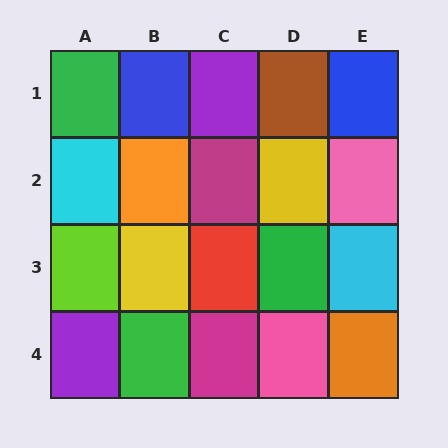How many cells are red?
1 cell is red.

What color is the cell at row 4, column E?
Orange.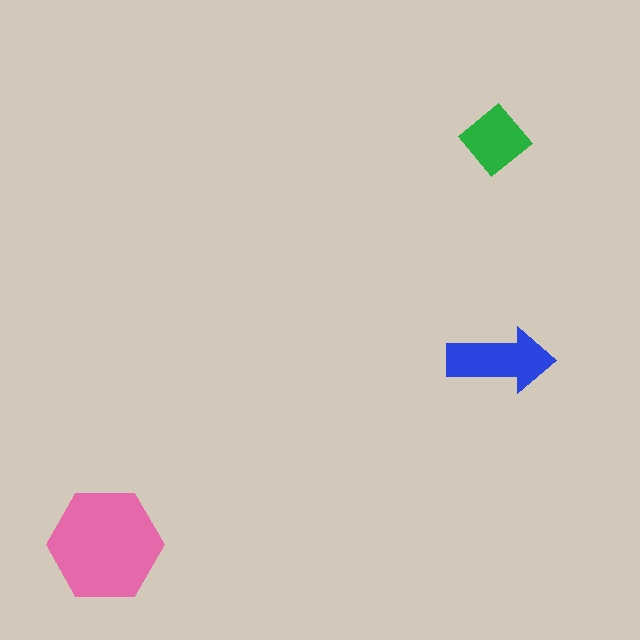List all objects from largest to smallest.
The pink hexagon, the blue arrow, the green diamond.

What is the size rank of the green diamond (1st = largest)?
3rd.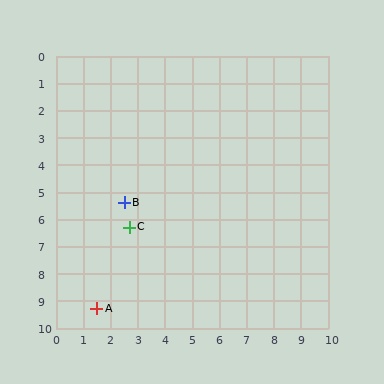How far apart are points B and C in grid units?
Points B and C are about 0.9 grid units apart.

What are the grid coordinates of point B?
Point B is at approximately (2.5, 5.4).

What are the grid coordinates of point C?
Point C is at approximately (2.7, 6.3).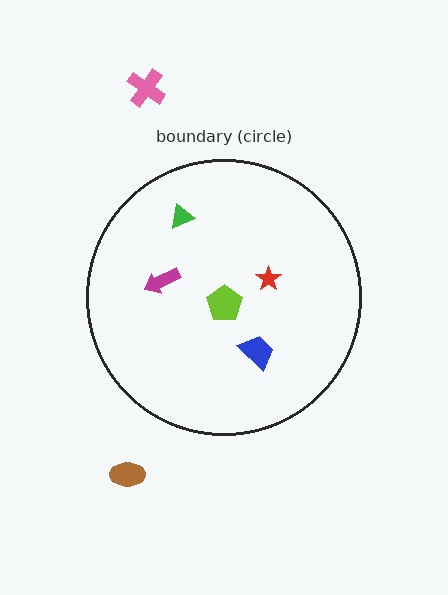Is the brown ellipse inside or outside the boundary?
Outside.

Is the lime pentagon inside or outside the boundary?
Inside.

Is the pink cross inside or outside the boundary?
Outside.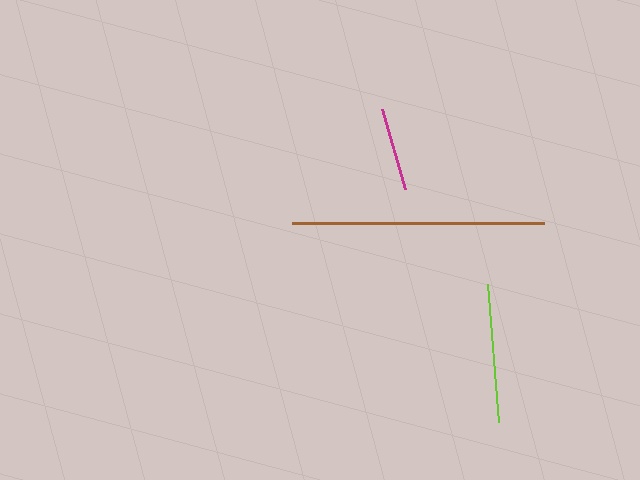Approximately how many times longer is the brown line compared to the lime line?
The brown line is approximately 1.8 times the length of the lime line.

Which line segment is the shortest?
The magenta line is the shortest at approximately 84 pixels.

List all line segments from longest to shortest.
From longest to shortest: brown, lime, magenta.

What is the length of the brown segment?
The brown segment is approximately 252 pixels long.